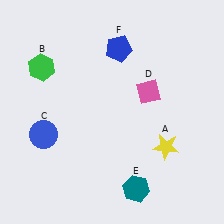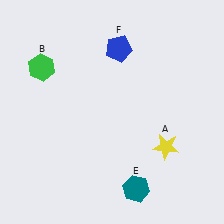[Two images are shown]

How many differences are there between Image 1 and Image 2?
There are 2 differences between the two images.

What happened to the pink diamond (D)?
The pink diamond (D) was removed in Image 2. It was in the top-right area of Image 1.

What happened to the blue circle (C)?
The blue circle (C) was removed in Image 2. It was in the bottom-left area of Image 1.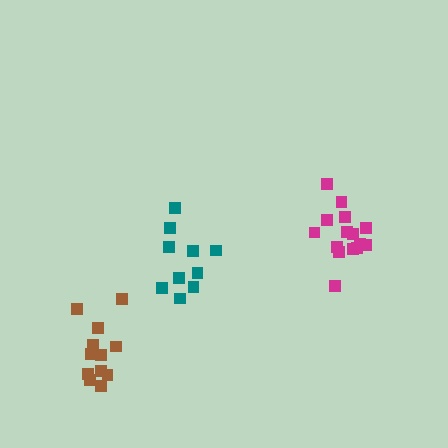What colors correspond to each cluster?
The clusters are colored: teal, magenta, brown.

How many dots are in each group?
Group 1: 10 dots, Group 2: 15 dots, Group 3: 12 dots (37 total).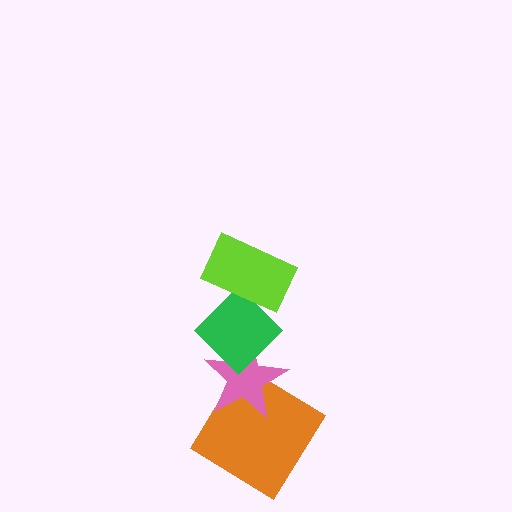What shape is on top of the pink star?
The green diamond is on top of the pink star.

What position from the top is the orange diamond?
The orange diamond is 4th from the top.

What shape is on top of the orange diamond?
The pink star is on top of the orange diamond.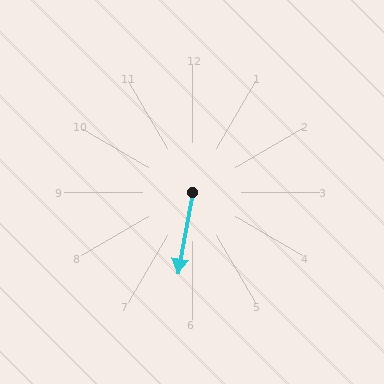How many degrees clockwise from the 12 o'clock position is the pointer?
Approximately 190 degrees.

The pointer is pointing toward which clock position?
Roughly 6 o'clock.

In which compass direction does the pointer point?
South.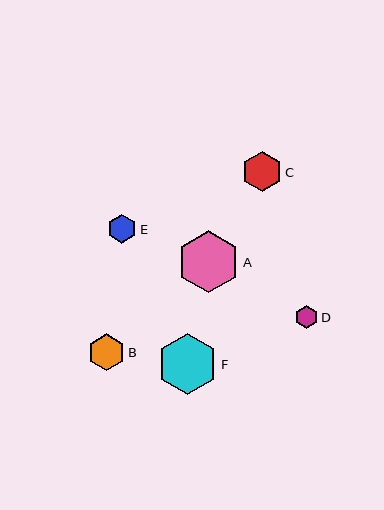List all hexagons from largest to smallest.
From largest to smallest: A, F, C, B, E, D.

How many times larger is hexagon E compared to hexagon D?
Hexagon E is approximately 1.3 times the size of hexagon D.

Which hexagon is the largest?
Hexagon A is the largest with a size of approximately 62 pixels.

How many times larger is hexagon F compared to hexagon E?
Hexagon F is approximately 2.1 times the size of hexagon E.